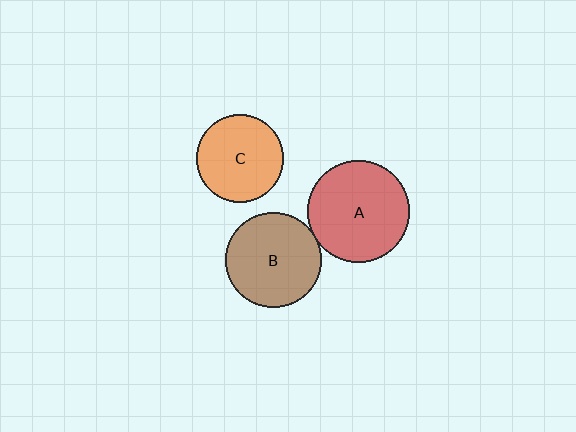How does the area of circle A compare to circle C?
Approximately 1.4 times.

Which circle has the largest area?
Circle A (red).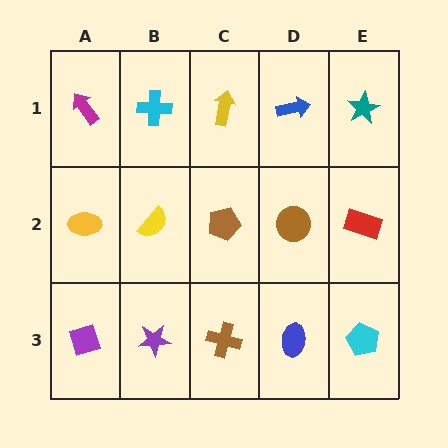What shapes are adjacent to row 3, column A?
A yellow ellipse (row 2, column A), a purple star (row 3, column B).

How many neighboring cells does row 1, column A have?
2.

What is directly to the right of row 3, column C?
A blue ellipse.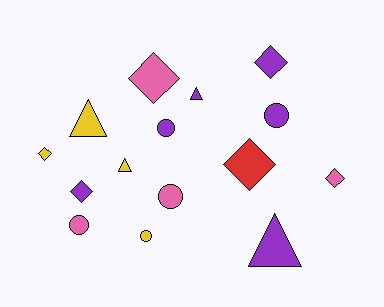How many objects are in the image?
There are 15 objects.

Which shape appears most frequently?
Diamond, with 6 objects.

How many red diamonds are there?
There is 1 red diamond.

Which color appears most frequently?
Purple, with 6 objects.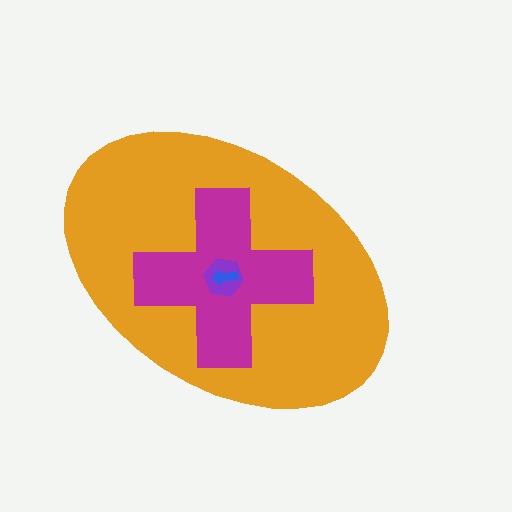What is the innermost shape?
The blue arrow.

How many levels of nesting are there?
4.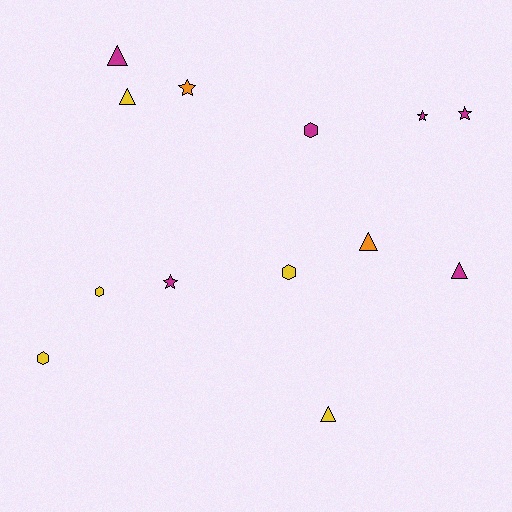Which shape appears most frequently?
Triangle, with 5 objects.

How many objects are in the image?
There are 13 objects.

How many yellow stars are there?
There are no yellow stars.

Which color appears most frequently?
Magenta, with 6 objects.